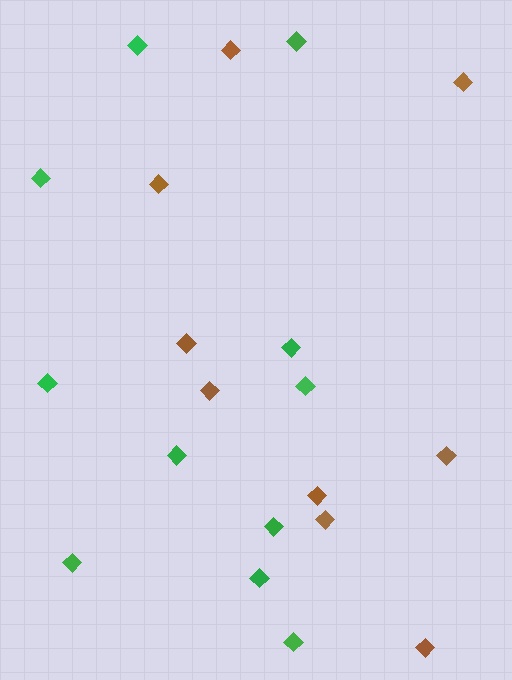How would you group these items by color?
There are 2 groups: one group of brown diamonds (9) and one group of green diamonds (11).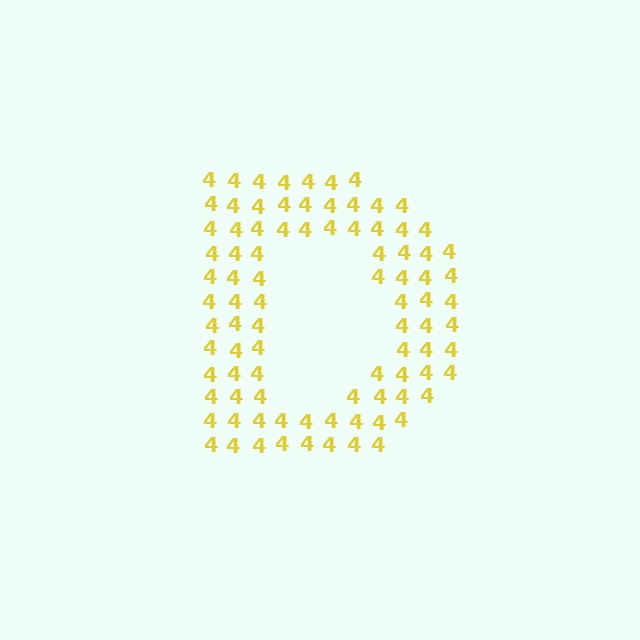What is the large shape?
The large shape is the letter D.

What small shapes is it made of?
It is made of small digit 4's.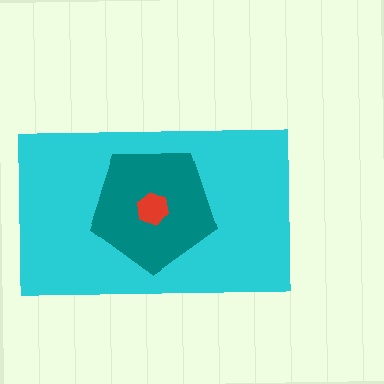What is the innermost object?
The red hexagon.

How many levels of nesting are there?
3.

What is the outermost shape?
The cyan rectangle.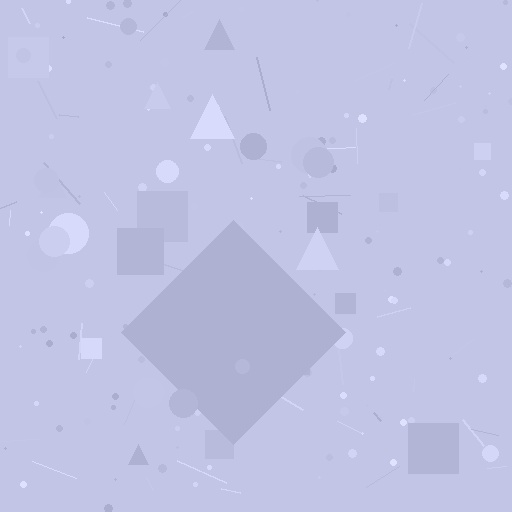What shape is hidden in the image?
A diamond is hidden in the image.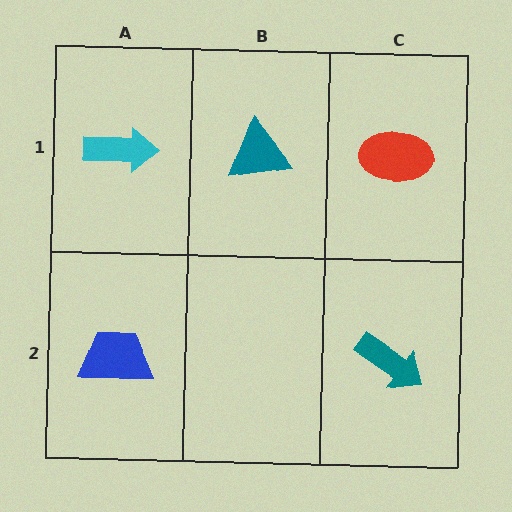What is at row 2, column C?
A teal arrow.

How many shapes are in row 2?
2 shapes.